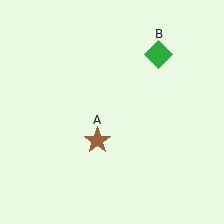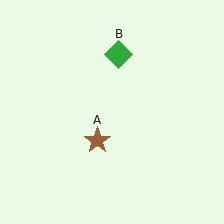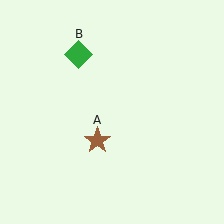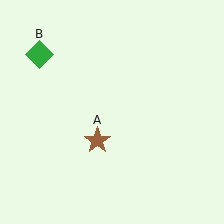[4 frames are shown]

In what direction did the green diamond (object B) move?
The green diamond (object B) moved left.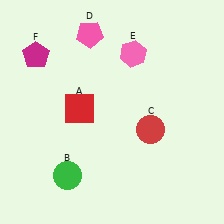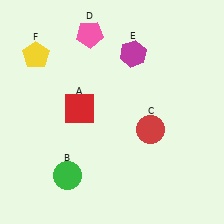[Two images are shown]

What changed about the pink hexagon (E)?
In Image 1, E is pink. In Image 2, it changed to magenta.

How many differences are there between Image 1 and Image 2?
There are 2 differences between the two images.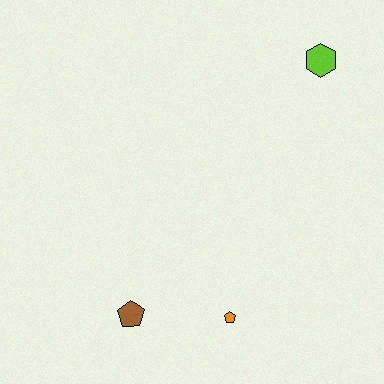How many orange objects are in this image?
There is 1 orange object.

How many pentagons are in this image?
There are 2 pentagons.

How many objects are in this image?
There are 3 objects.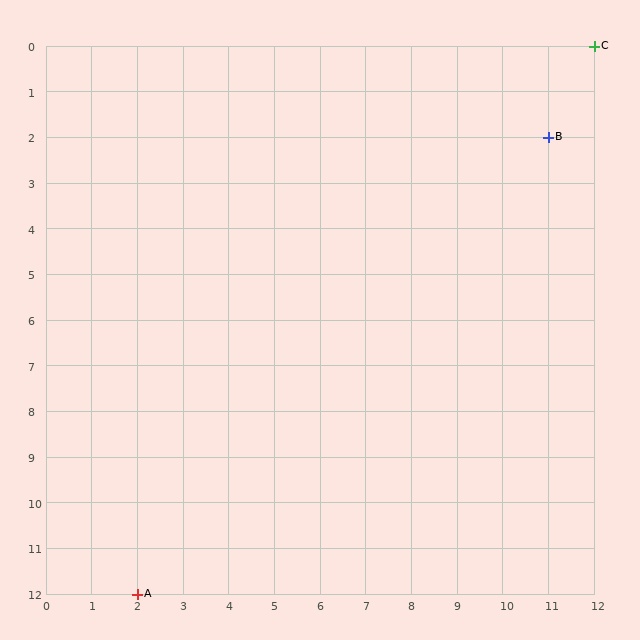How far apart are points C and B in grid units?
Points C and B are 1 column and 2 rows apart (about 2.2 grid units diagonally).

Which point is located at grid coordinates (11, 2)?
Point B is at (11, 2).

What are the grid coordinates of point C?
Point C is at grid coordinates (12, 0).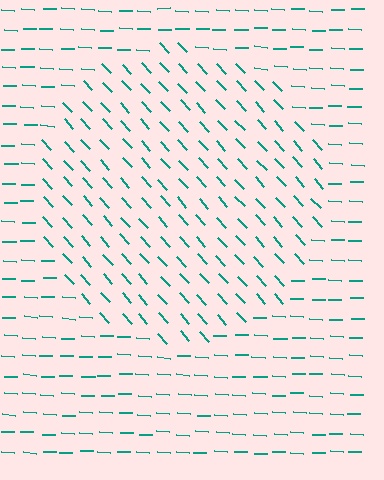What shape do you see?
I see a circle.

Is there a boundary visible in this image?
Yes, there is a texture boundary formed by a change in line orientation.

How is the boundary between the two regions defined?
The boundary is defined purely by a change in line orientation (approximately 45 degrees difference). All lines are the same color and thickness.